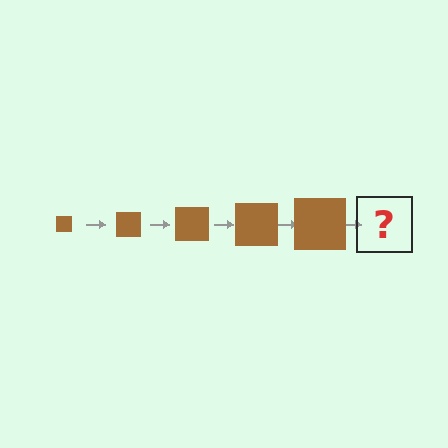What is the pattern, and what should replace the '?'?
The pattern is that the square gets progressively larger each step. The '?' should be a brown square, larger than the previous one.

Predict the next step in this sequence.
The next step is a brown square, larger than the previous one.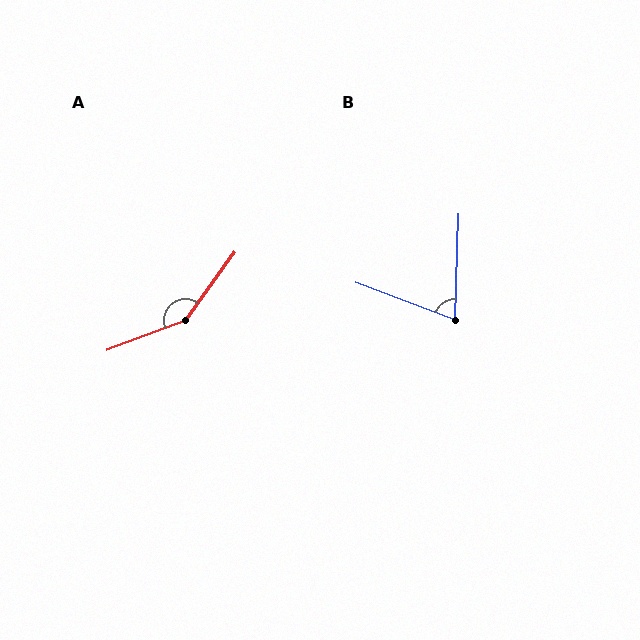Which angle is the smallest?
B, at approximately 71 degrees.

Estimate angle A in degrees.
Approximately 146 degrees.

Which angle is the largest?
A, at approximately 146 degrees.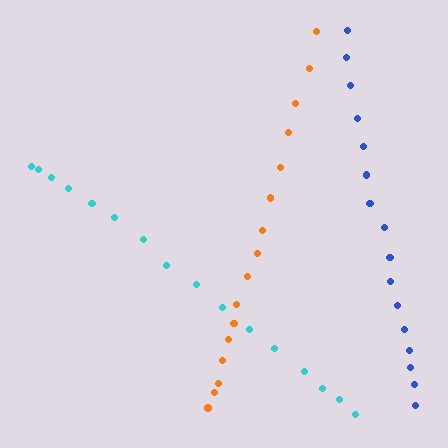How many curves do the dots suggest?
There are 3 distinct paths.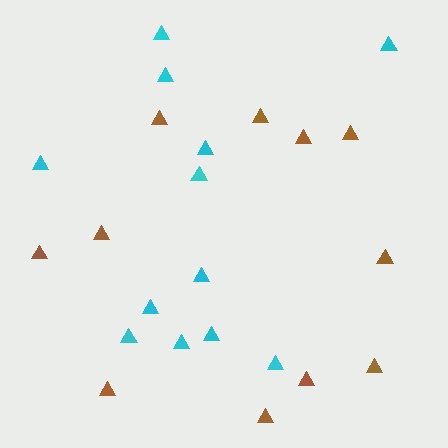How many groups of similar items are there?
There are 2 groups: one group of cyan triangles (12) and one group of brown triangles (11).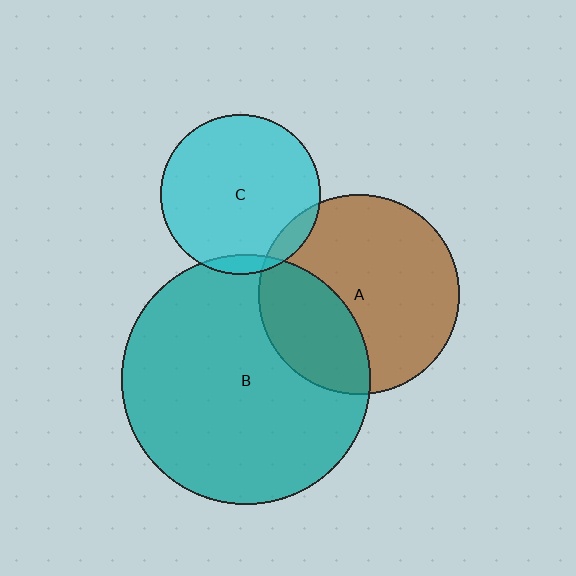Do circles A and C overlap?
Yes.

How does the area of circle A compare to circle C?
Approximately 1.6 times.